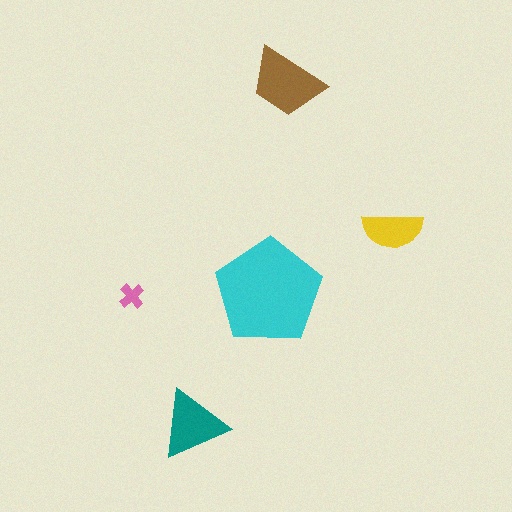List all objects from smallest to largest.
The pink cross, the yellow semicircle, the teal triangle, the brown trapezoid, the cyan pentagon.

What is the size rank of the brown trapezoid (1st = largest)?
2nd.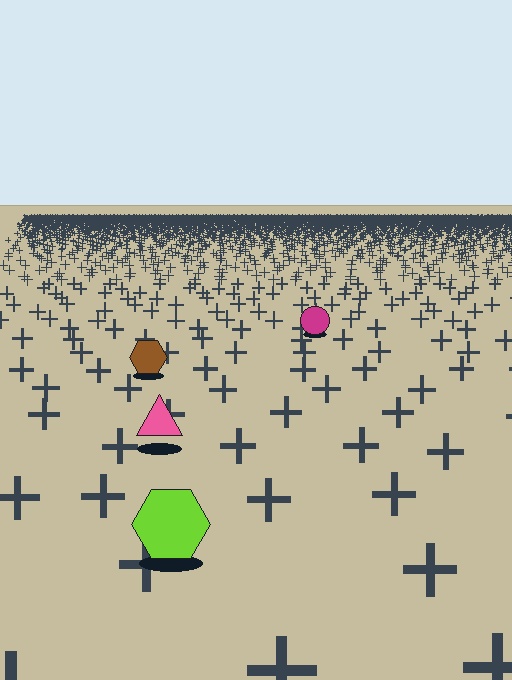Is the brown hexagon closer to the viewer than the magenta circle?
Yes. The brown hexagon is closer — you can tell from the texture gradient: the ground texture is coarser near it.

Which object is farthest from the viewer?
The magenta circle is farthest from the viewer. It appears smaller and the ground texture around it is denser.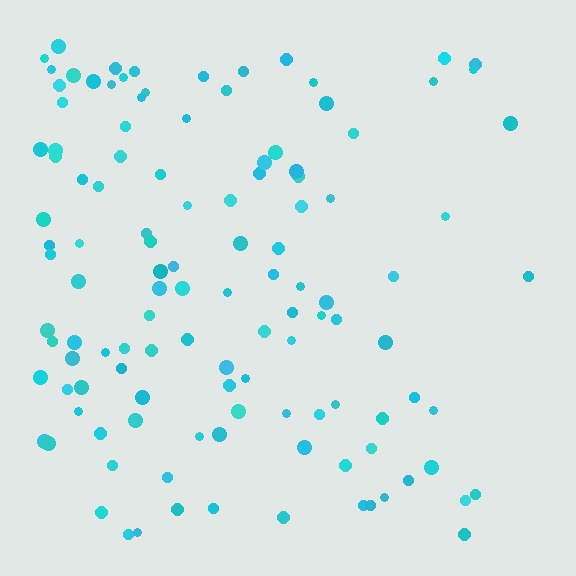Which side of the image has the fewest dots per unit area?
The right.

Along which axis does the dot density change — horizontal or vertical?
Horizontal.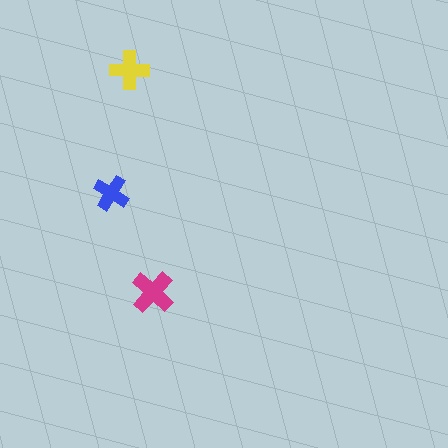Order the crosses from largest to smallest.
the magenta one, the yellow one, the blue one.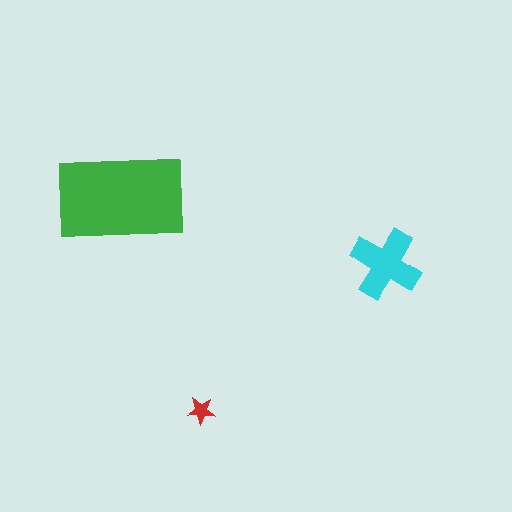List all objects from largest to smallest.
The green rectangle, the cyan cross, the red star.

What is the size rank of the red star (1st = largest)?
3rd.